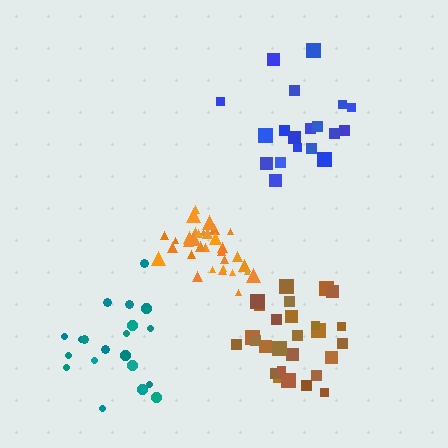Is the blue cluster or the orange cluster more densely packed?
Orange.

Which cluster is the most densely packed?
Orange.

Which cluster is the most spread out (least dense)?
Teal.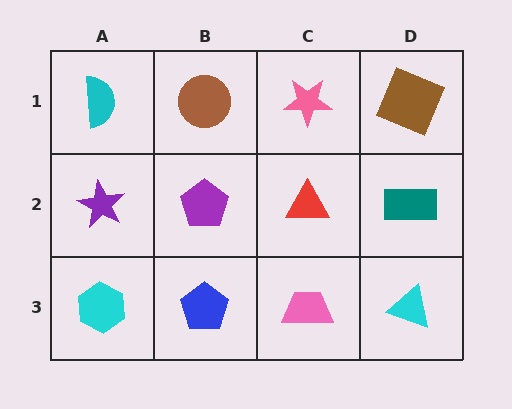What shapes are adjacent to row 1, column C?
A red triangle (row 2, column C), a brown circle (row 1, column B), a brown square (row 1, column D).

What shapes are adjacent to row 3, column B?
A purple pentagon (row 2, column B), a cyan hexagon (row 3, column A), a pink trapezoid (row 3, column C).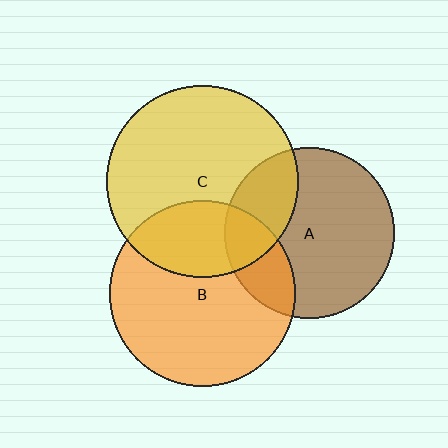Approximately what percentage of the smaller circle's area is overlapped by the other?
Approximately 25%.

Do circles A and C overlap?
Yes.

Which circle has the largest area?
Circle C (yellow).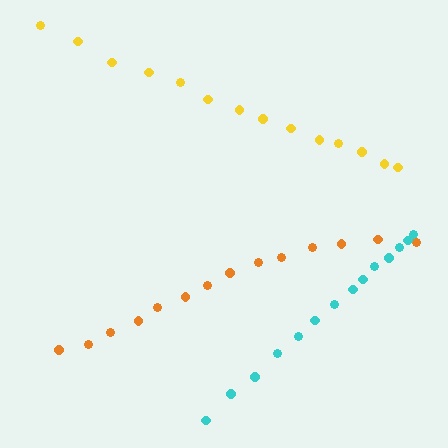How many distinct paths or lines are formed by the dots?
There are 3 distinct paths.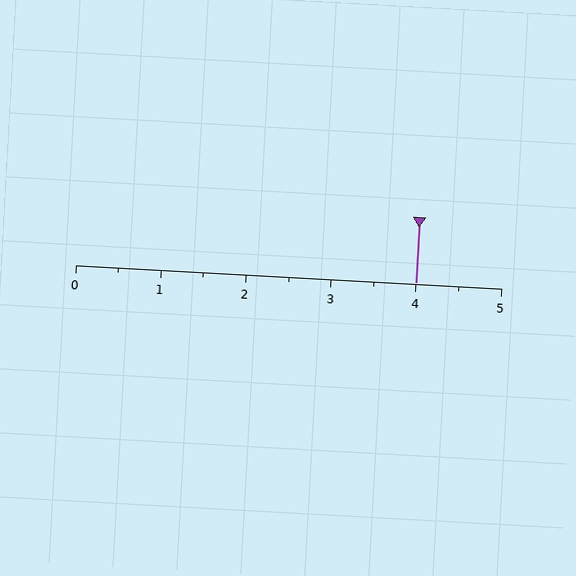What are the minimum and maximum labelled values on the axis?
The axis runs from 0 to 5.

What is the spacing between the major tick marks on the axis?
The major ticks are spaced 1 apart.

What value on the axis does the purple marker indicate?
The marker indicates approximately 4.